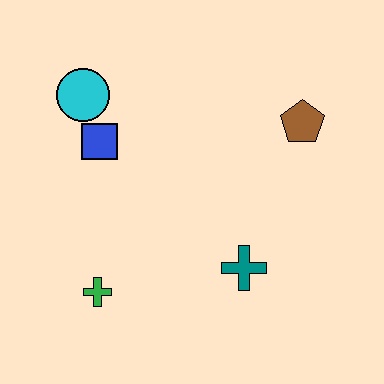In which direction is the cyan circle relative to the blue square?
The cyan circle is above the blue square.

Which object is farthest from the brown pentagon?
The green cross is farthest from the brown pentagon.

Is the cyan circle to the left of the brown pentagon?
Yes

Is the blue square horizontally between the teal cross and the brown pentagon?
No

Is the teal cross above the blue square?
No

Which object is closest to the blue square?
The cyan circle is closest to the blue square.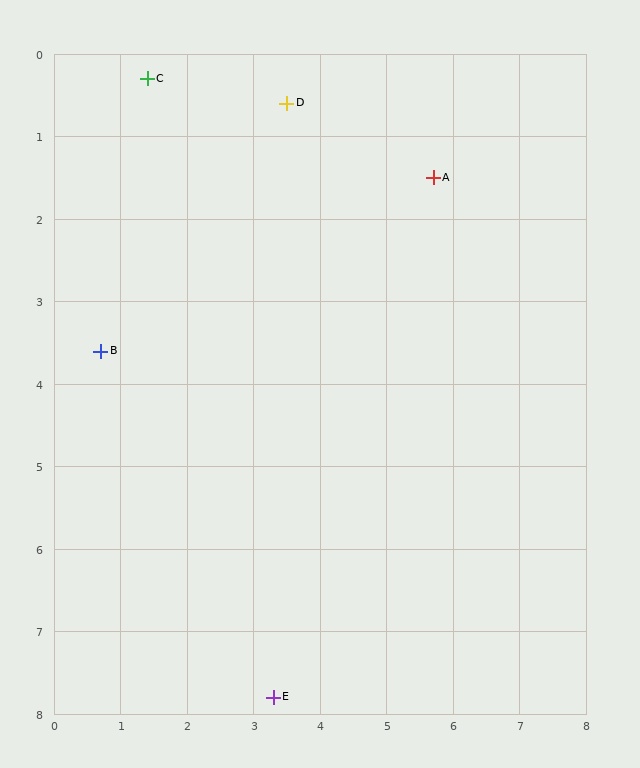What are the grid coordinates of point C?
Point C is at approximately (1.4, 0.3).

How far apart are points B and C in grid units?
Points B and C are about 3.4 grid units apart.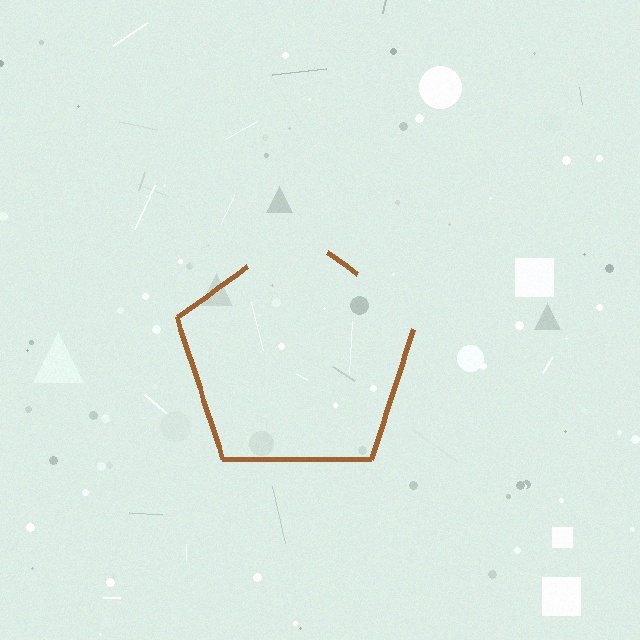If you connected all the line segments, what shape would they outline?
They would outline a pentagon.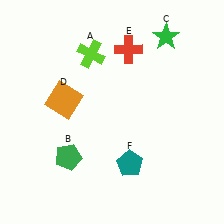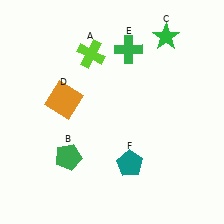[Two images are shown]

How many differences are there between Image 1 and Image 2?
There is 1 difference between the two images.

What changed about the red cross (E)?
In Image 1, E is red. In Image 2, it changed to green.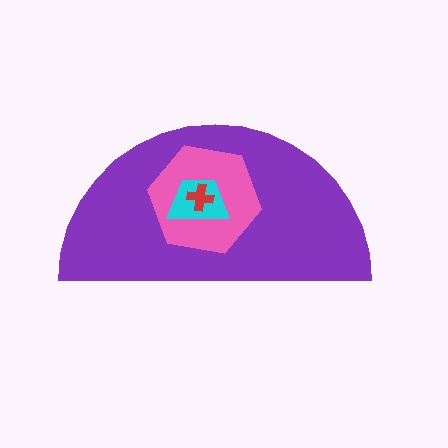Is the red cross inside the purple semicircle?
Yes.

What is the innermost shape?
The red cross.